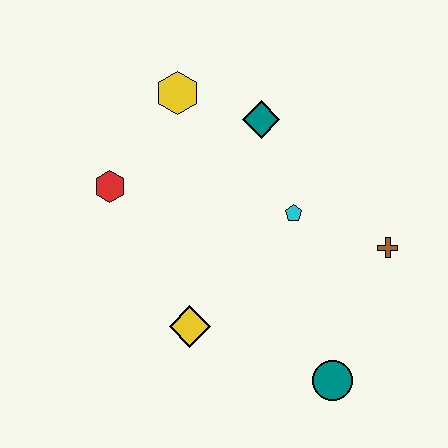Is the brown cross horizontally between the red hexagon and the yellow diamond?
No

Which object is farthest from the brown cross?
The red hexagon is farthest from the brown cross.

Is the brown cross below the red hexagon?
Yes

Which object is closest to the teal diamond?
The yellow hexagon is closest to the teal diamond.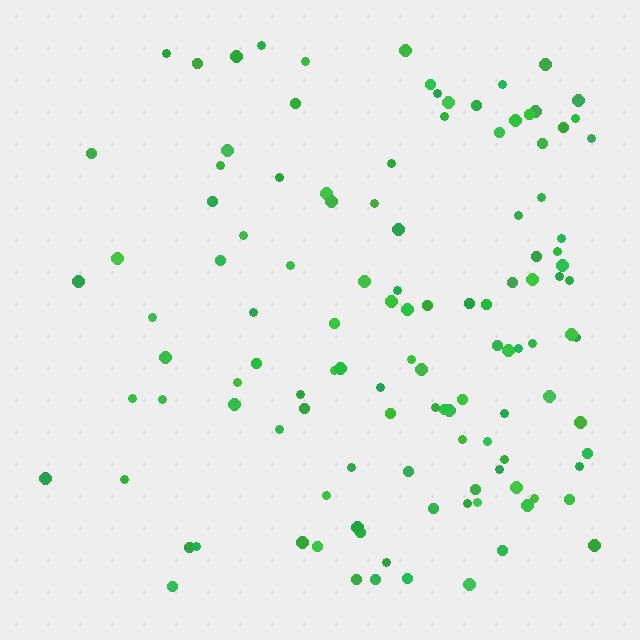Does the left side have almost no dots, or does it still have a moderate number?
Still a moderate number, just noticeably fewer than the right.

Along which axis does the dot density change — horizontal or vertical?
Horizontal.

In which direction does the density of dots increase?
From left to right, with the right side densest.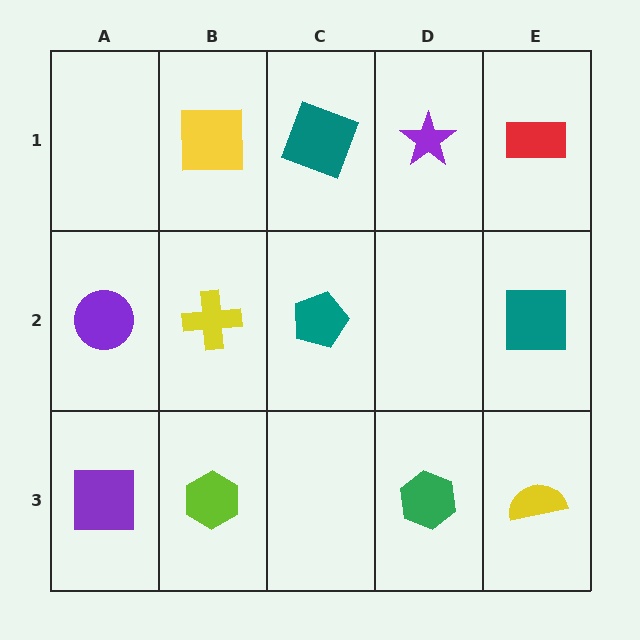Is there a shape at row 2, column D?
No, that cell is empty.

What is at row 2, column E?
A teal square.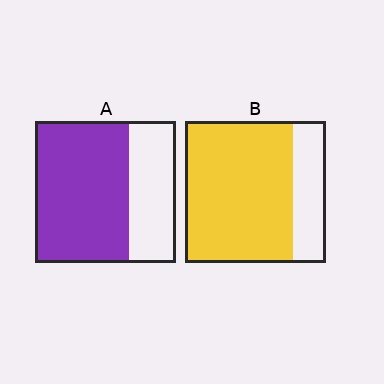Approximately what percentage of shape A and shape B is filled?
A is approximately 65% and B is approximately 75%.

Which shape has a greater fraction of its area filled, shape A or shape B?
Shape B.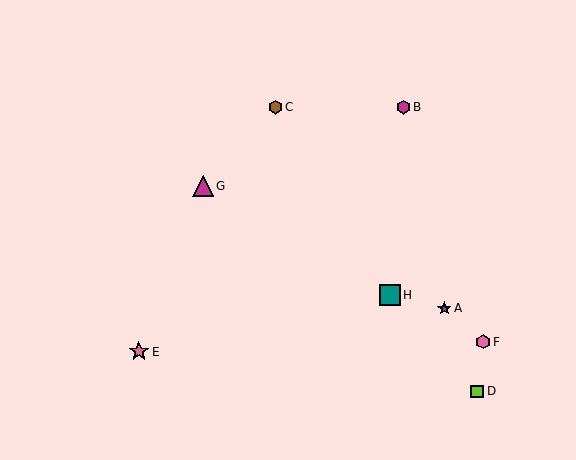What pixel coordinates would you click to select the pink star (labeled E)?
Click at (139, 352) to select the pink star E.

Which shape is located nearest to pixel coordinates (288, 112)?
The brown hexagon (labeled C) at (275, 107) is nearest to that location.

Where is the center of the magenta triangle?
The center of the magenta triangle is at (203, 186).